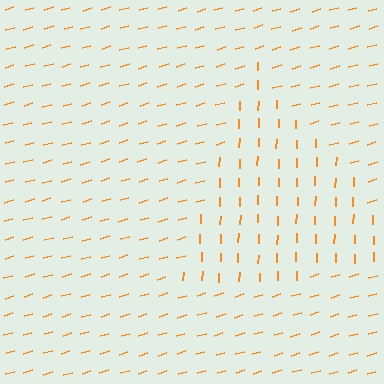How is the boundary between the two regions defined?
The boundary is defined purely by a change in line orientation (approximately 71 degrees difference). All lines are the same color and thickness.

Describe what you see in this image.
The image is filled with small orange line segments. A triangle region in the image has lines oriented differently from the surrounding lines, creating a visible texture boundary.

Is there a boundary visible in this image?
Yes, there is a texture boundary formed by a change in line orientation.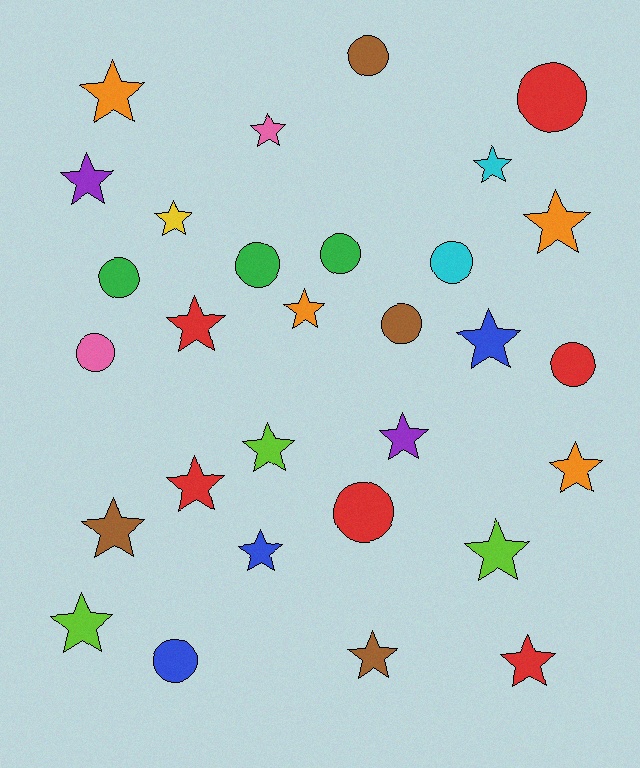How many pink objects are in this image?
There are 2 pink objects.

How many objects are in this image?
There are 30 objects.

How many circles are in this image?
There are 11 circles.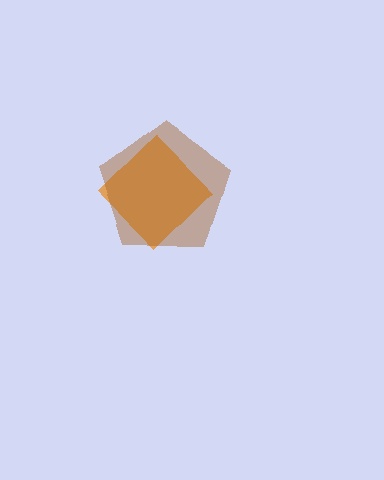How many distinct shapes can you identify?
There are 2 distinct shapes: an orange diamond, a brown pentagon.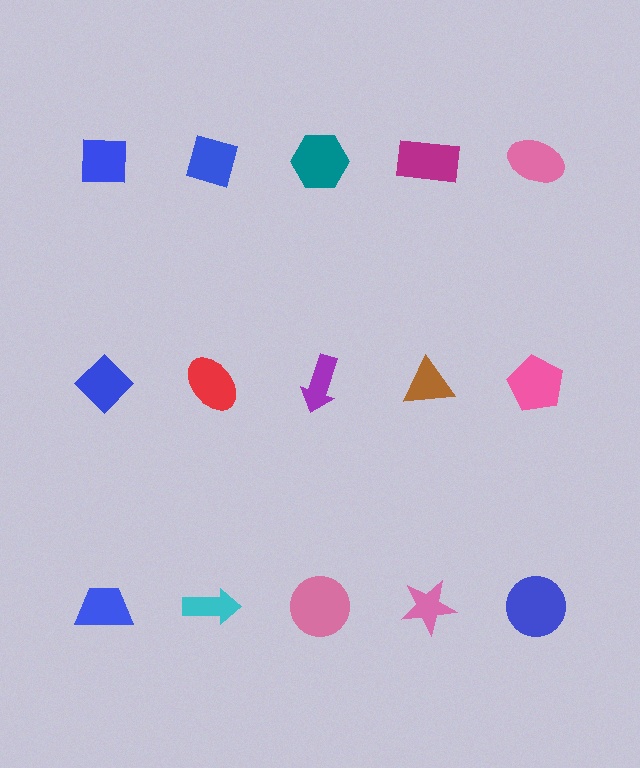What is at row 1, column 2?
A blue diamond.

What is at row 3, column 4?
A pink star.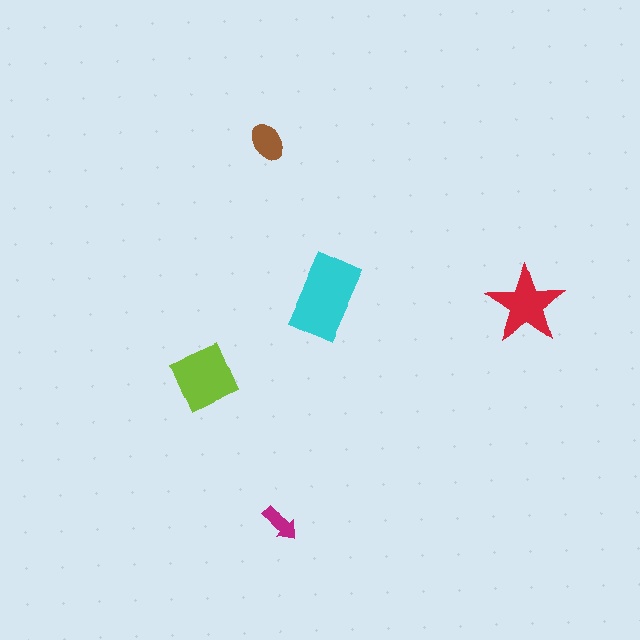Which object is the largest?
The cyan rectangle.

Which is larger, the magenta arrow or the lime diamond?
The lime diamond.